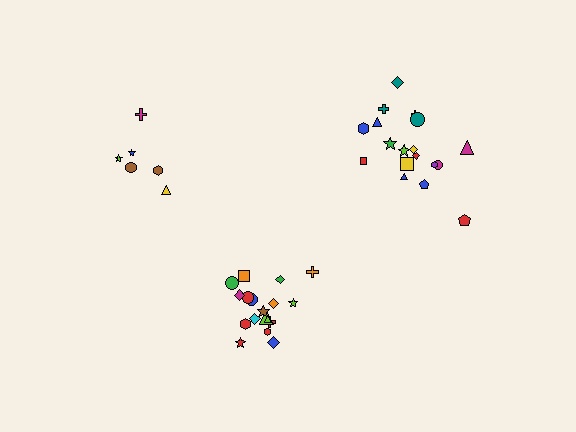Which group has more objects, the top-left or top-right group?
The top-right group.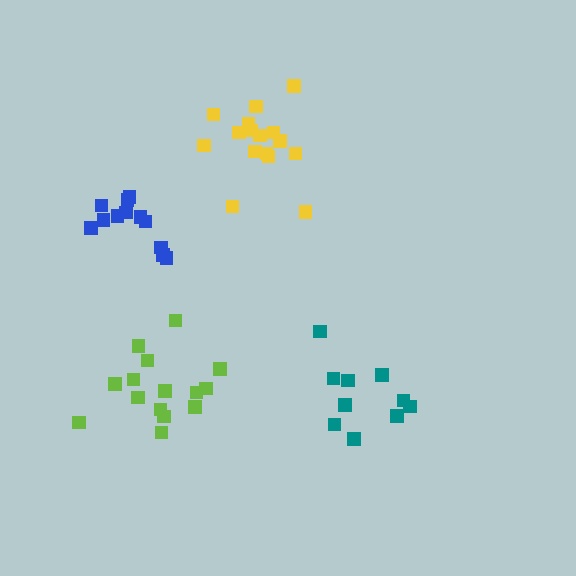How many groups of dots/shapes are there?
There are 4 groups.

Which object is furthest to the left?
The blue cluster is leftmost.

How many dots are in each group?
Group 1: 15 dots, Group 2: 12 dots, Group 3: 10 dots, Group 4: 16 dots (53 total).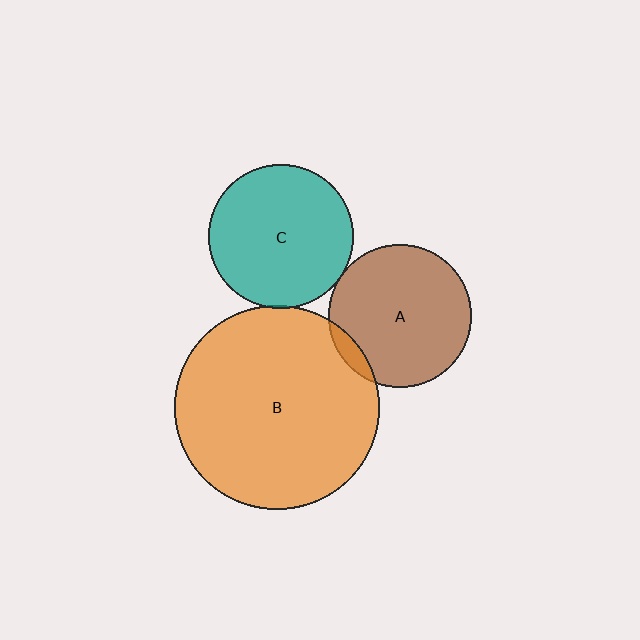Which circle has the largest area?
Circle B (orange).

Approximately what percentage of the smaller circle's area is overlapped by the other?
Approximately 5%.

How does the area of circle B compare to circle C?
Approximately 2.0 times.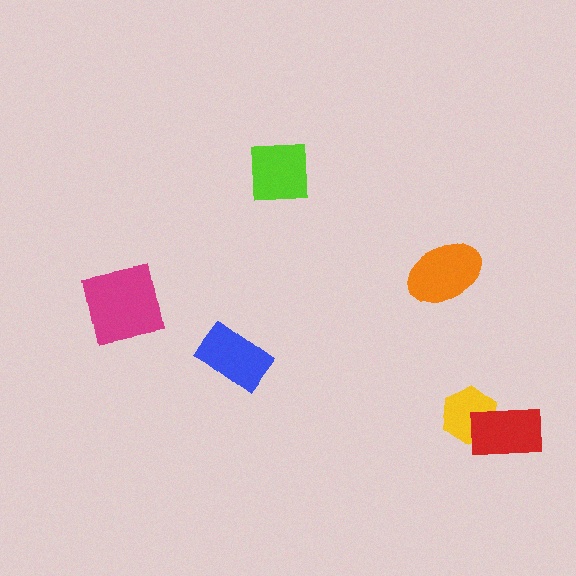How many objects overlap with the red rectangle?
1 object overlaps with the red rectangle.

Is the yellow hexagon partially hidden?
Yes, it is partially covered by another shape.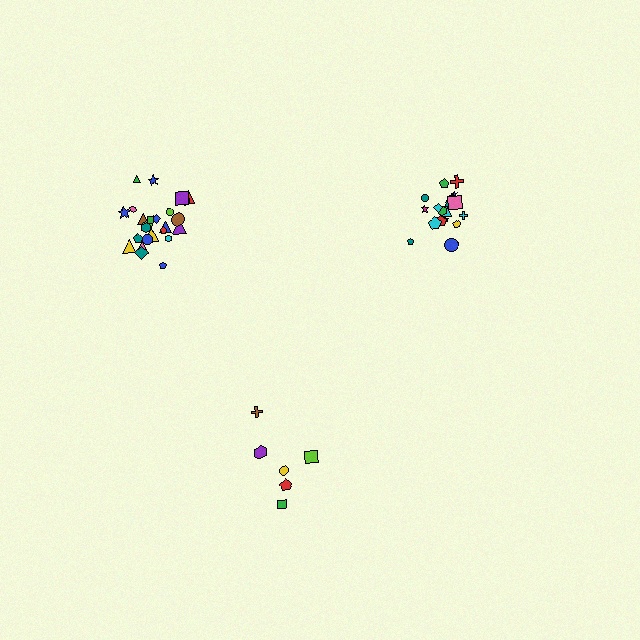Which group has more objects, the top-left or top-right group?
The top-left group.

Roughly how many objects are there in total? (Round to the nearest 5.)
Roughly 50 objects in total.